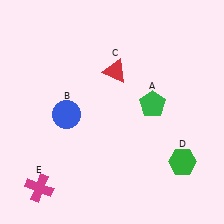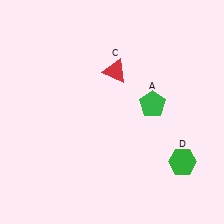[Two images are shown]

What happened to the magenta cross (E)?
The magenta cross (E) was removed in Image 2. It was in the bottom-left area of Image 1.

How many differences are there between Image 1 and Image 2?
There are 2 differences between the two images.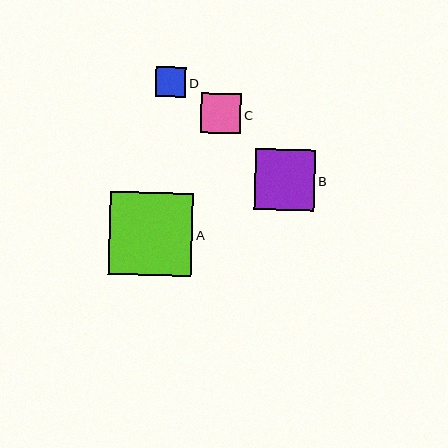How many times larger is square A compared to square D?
Square A is approximately 2.8 times the size of square D.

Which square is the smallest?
Square D is the smallest with a size of approximately 30 pixels.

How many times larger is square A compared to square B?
Square A is approximately 1.4 times the size of square B.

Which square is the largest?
Square A is the largest with a size of approximately 83 pixels.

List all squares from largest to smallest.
From largest to smallest: A, B, C, D.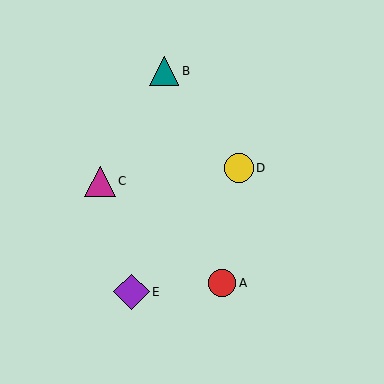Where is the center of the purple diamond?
The center of the purple diamond is at (132, 292).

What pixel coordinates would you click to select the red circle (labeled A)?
Click at (222, 283) to select the red circle A.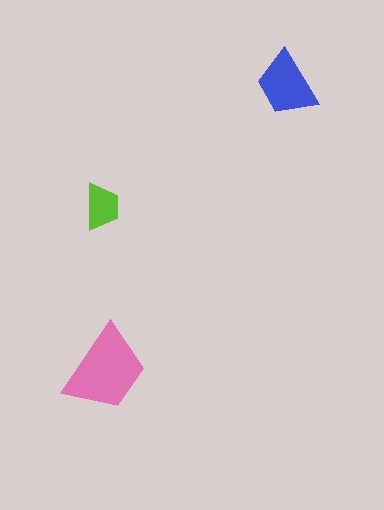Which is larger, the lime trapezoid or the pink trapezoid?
The pink one.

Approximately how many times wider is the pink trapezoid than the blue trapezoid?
About 1.5 times wider.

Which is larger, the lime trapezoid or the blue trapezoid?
The blue one.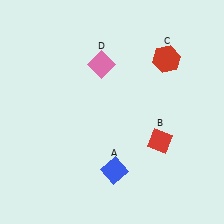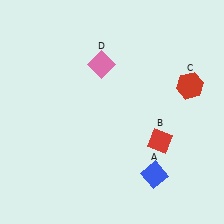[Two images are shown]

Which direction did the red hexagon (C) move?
The red hexagon (C) moved down.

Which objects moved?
The objects that moved are: the blue diamond (A), the red hexagon (C).